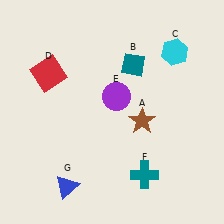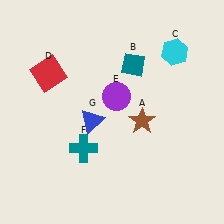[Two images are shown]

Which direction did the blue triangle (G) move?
The blue triangle (G) moved up.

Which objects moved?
The objects that moved are: the teal cross (F), the blue triangle (G).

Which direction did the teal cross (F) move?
The teal cross (F) moved left.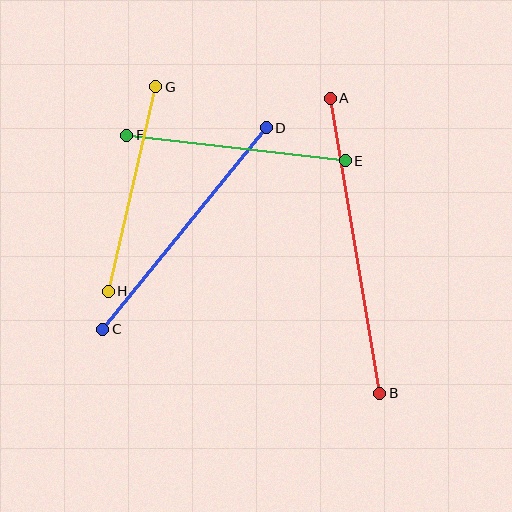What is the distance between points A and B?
The distance is approximately 299 pixels.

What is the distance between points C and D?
The distance is approximately 259 pixels.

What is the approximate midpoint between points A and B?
The midpoint is at approximately (355, 246) pixels.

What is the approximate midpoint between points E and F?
The midpoint is at approximately (236, 148) pixels.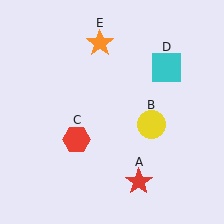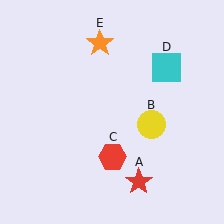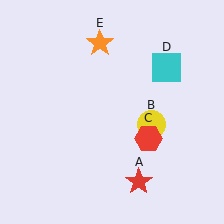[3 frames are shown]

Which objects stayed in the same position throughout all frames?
Red star (object A) and yellow circle (object B) and cyan square (object D) and orange star (object E) remained stationary.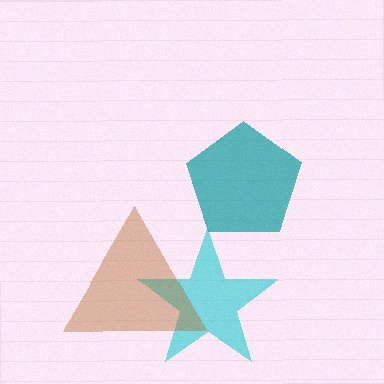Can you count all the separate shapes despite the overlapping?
Yes, there are 3 separate shapes.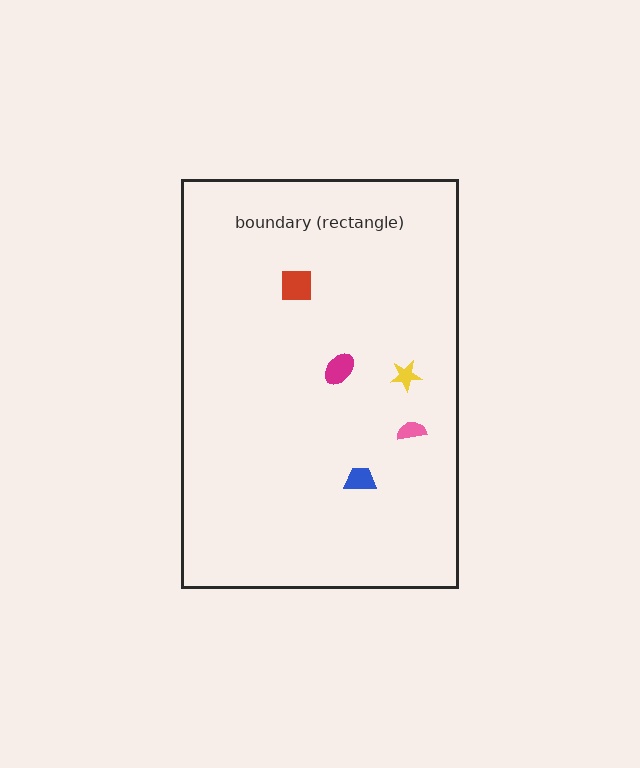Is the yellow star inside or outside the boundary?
Inside.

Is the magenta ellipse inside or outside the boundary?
Inside.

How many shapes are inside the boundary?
5 inside, 0 outside.